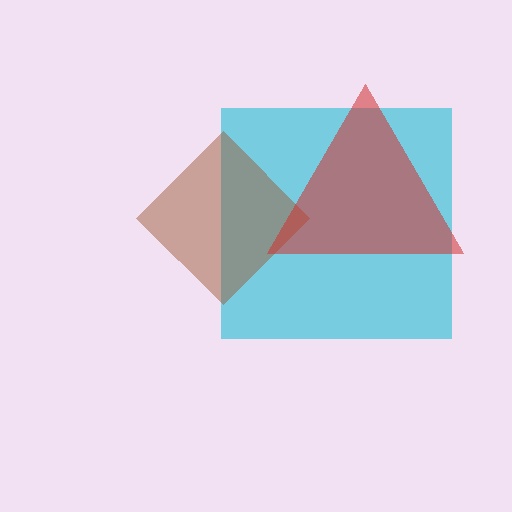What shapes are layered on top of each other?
The layered shapes are: a cyan square, a brown diamond, a red triangle.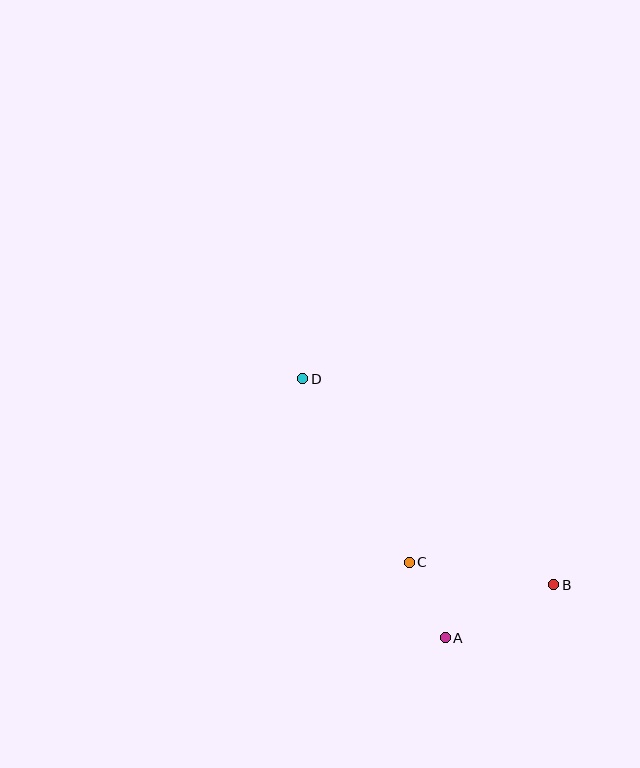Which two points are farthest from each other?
Points B and D are farthest from each other.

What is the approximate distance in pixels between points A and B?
The distance between A and B is approximately 121 pixels.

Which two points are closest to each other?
Points A and C are closest to each other.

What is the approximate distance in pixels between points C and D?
The distance between C and D is approximately 212 pixels.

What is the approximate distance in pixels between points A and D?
The distance between A and D is approximately 296 pixels.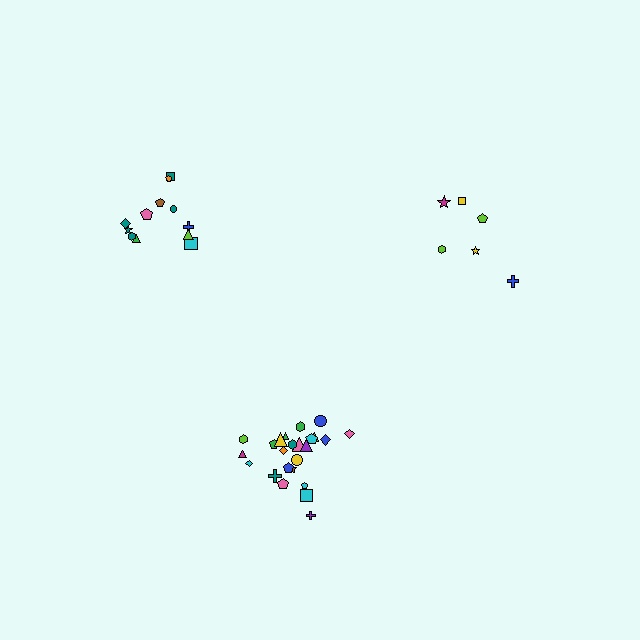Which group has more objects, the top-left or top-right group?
The top-left group.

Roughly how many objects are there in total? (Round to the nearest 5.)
Roughly 45 objects in total.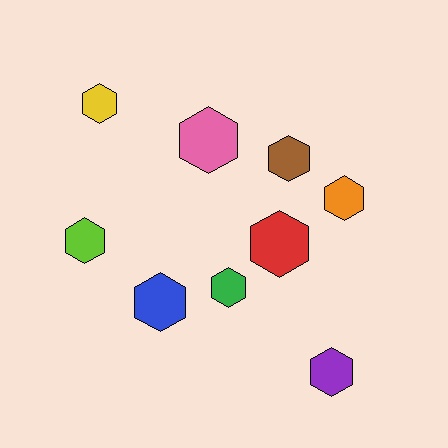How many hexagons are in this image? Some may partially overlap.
There are 9 hexagons.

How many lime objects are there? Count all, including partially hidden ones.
There is 1 lime object.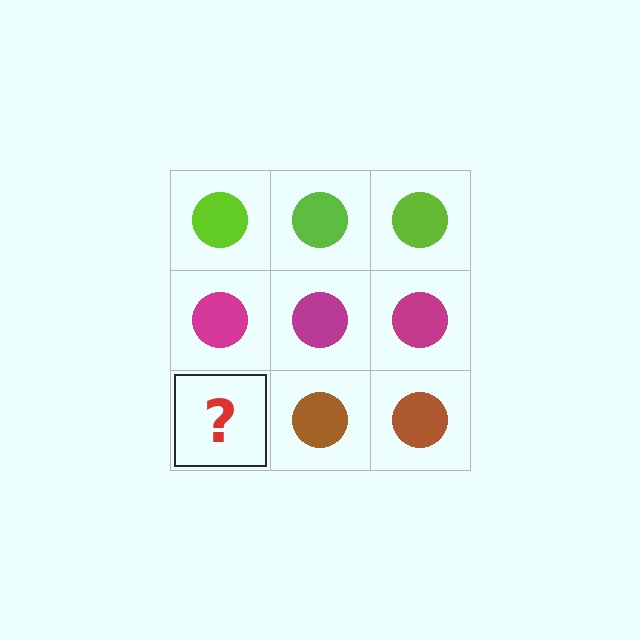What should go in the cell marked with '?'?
The missing cell should contain a brown circle.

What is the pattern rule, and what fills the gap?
The rule is that each row has a consistent color. The gap should be filled with a brown circle.